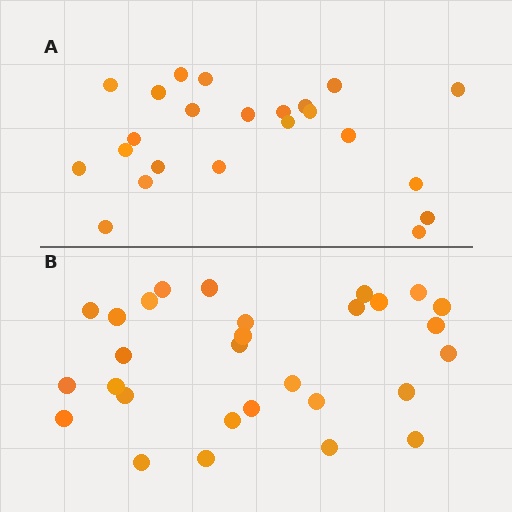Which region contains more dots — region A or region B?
Region B (the bottom region) has more dots.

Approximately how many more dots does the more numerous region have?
Region B has about 6 more dots than region A.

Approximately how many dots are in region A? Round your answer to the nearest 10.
About 20 dots. (The exact count is 23, which rounds to 20.)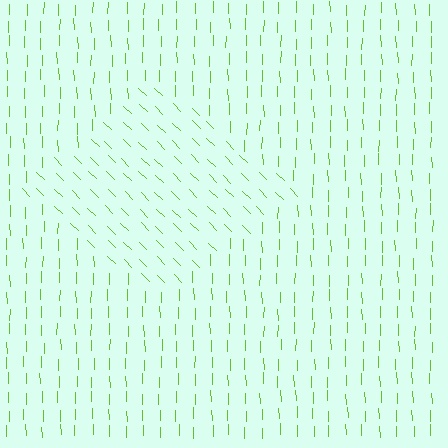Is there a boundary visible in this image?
Yes, there is a texture boundary formed by a change in line orientation.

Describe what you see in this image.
The image is filled with small lime line segments. A diamond region in the image has lines oriented differently from the surrounding lines, creating a visible texture boundary.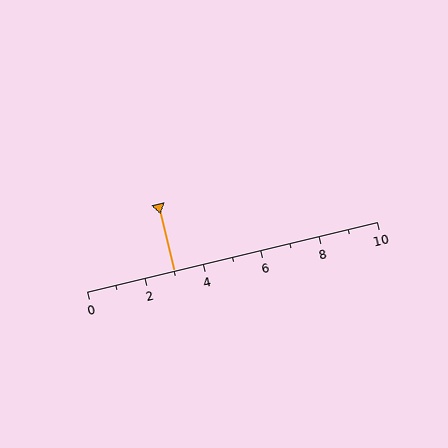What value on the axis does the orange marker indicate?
The marker indicates approximately 3.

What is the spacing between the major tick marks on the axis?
The major ticks are spaced 2 apart.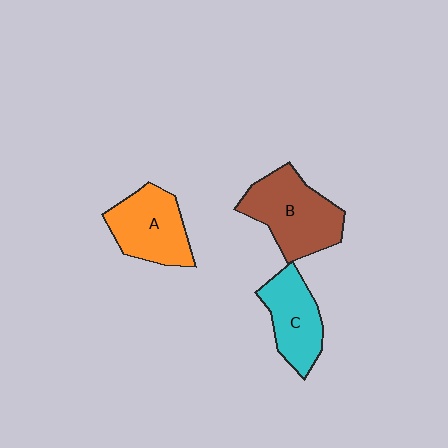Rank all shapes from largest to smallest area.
From largest to smallest: B (brown), A (orange), C (cyan).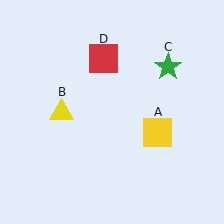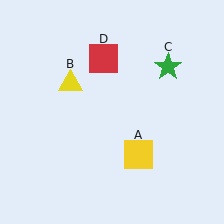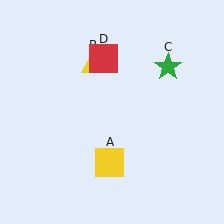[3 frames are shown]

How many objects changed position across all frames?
2 objects changed position: yellow square (object A), yellow triangle (object B).